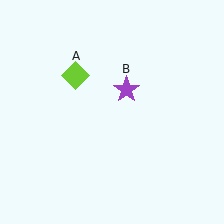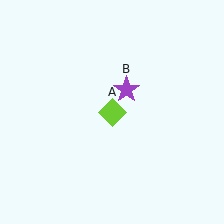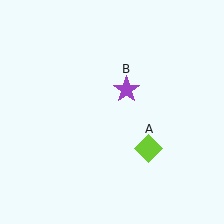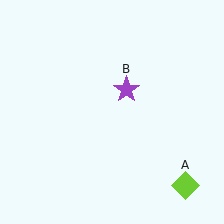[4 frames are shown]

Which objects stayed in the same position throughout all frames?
Purple star (object B) remained stationary.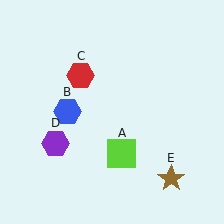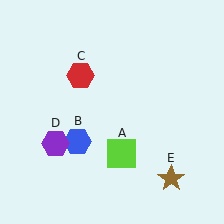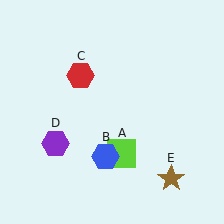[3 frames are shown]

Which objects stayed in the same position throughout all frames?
Lime square (object A) and red hexagon (object C) and purple hexagon (object D) and brown star (object E) remained stationary.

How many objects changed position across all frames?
1 object changed position: blue hexagon (object B).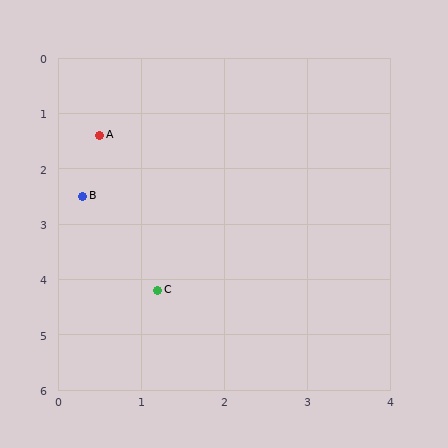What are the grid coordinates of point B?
Point B is at approximately (0.3, 2.5).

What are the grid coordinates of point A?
Point A is at approximately (0.5, 1.4).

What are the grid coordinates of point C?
Point C is at approximately (1.2, 4.2).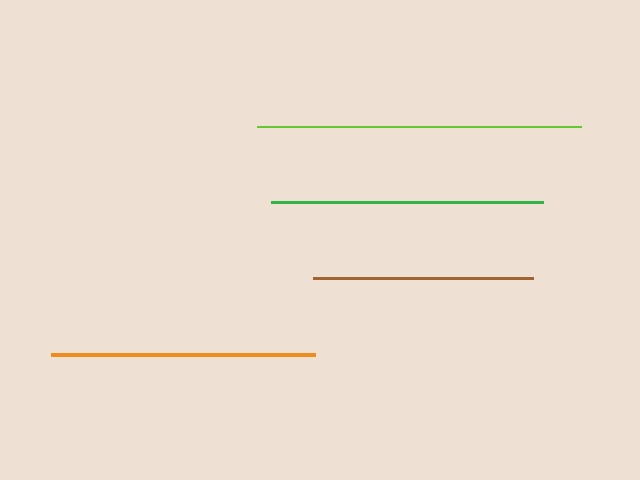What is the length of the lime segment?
The lime segment is approximately 324 pixels long.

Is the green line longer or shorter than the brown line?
The green line is longer than the brown line.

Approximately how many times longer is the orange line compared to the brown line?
The orange line is approximately 1.2 times the length of the brown line.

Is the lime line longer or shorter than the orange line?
The lime line is longer than the orange line.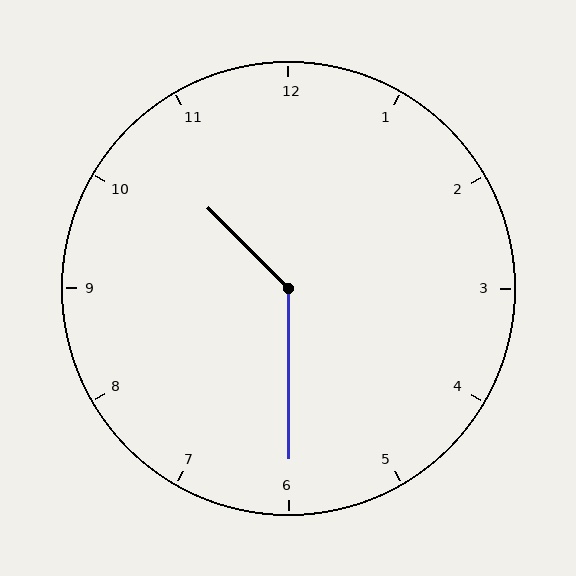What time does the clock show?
10:30.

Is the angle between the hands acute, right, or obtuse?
It is obtuse.